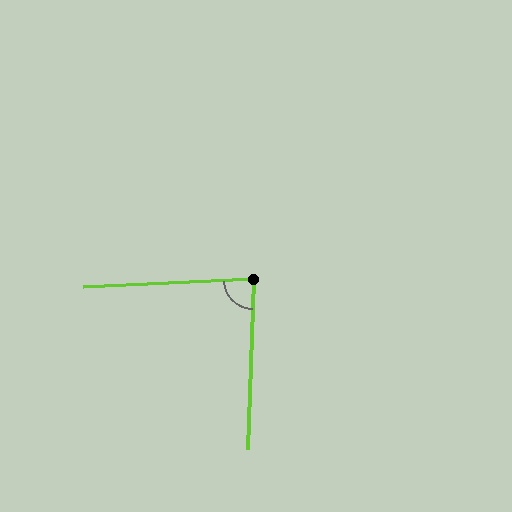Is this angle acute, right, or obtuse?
It is approximately a right angle.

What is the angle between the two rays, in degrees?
Approximately 85 degrees.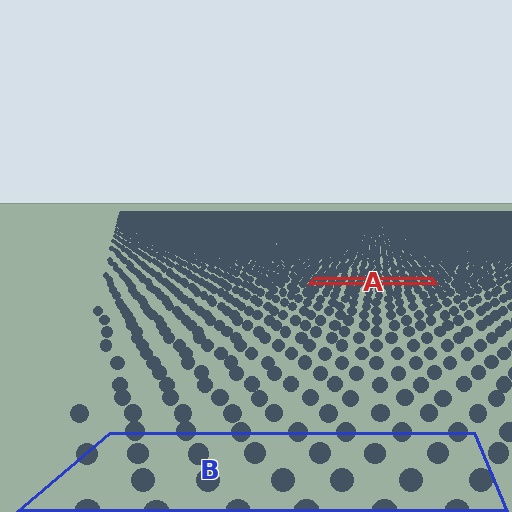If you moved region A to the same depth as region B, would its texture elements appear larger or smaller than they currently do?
They would appear larger. At a closer depth, the same texture elements are projected at a bigger on-screen size.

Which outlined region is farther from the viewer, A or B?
Region A is farther from the viewer — the texture elements inside it appear smaller and more densely packed.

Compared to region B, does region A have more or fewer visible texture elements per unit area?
Region A has more texture elements per unit area — they are packed more densely because it is farther away.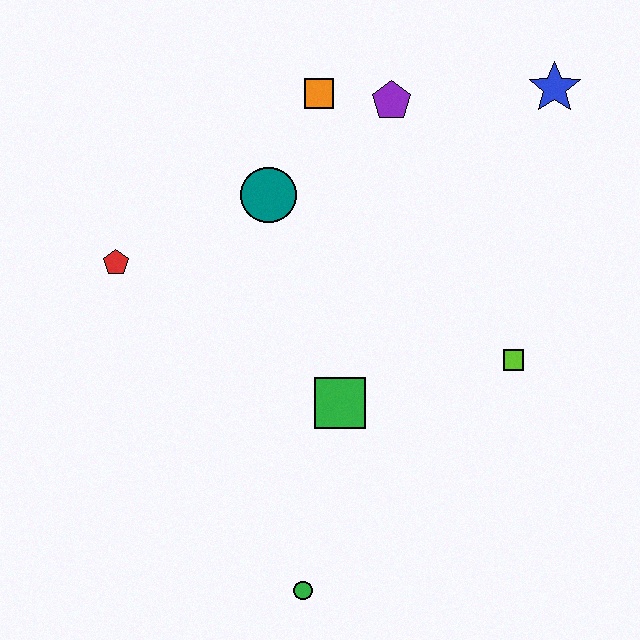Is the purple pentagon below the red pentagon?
No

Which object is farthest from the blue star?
The green circle is farthest from the blue star.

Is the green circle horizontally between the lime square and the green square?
No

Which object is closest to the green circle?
The green square is closest to the green circle.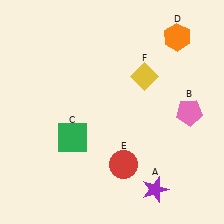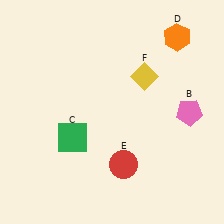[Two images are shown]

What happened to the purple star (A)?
The purple star (A) was removed in Image 2. It was in the bottom-right area of Image 1.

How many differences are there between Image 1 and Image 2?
There is 1 difference between the two images.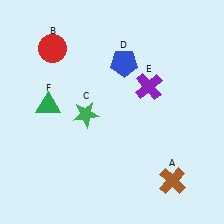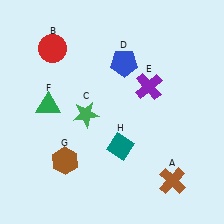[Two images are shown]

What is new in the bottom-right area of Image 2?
A teal diamond (H) was added in the bottom-right area of Image 2.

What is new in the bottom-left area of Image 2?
A brown hexagon (G) was added in the bottom-left area of Image 2.